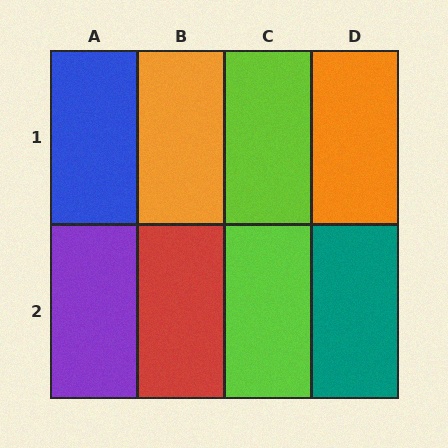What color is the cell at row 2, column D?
Teal.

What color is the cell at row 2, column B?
Red.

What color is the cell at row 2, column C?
Lime.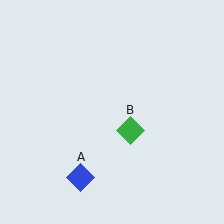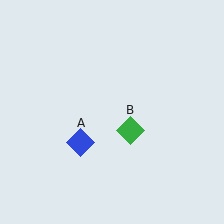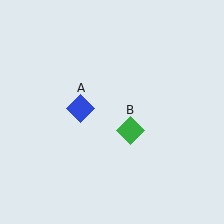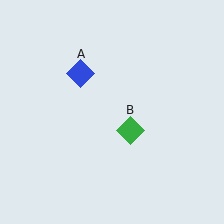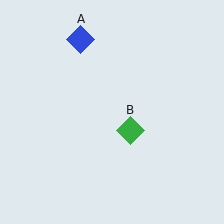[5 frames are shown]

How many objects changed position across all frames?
1 object changed position: blue diamond (object A).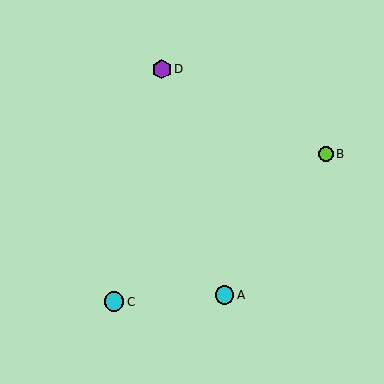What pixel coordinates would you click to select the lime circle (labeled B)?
Click at (326, 154) to select the lime circle B.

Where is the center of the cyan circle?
The center of the cyan circle is at (225, 295).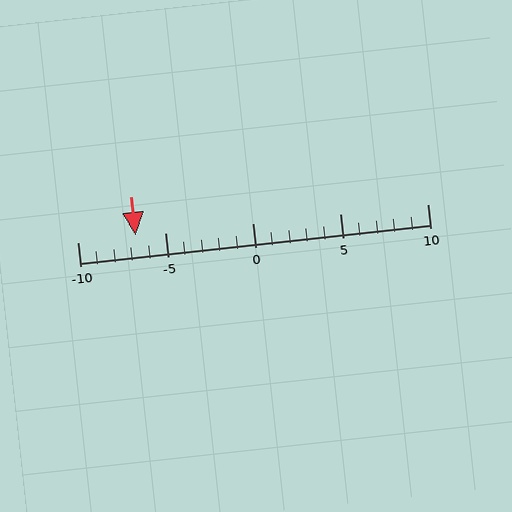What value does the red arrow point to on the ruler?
The red arrow points to approximately -7.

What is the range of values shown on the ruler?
The ruler shows values from -10 to 10.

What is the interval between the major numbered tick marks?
The major tick marks are spaced 5 units apart.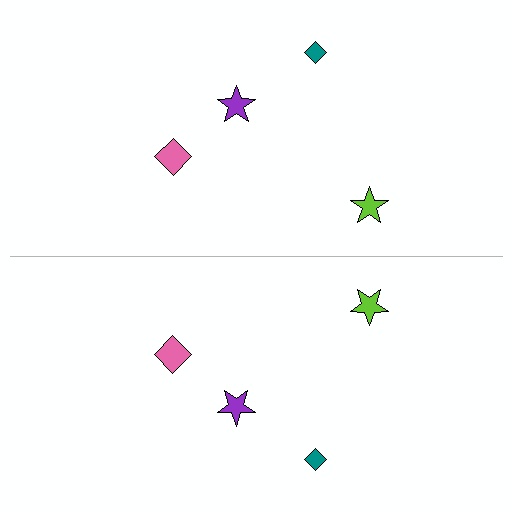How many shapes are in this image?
There are 8 shapes in this image.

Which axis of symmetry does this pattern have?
The pattern has a horizontal axis of symmetry running through the center of the image.